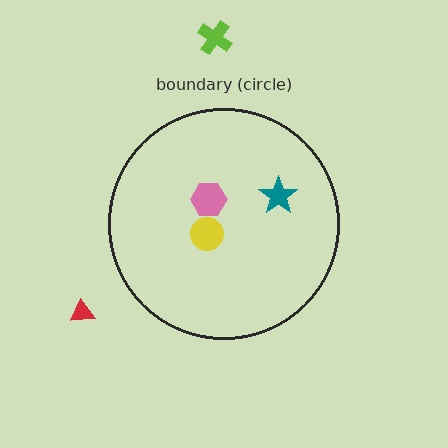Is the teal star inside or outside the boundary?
Inside.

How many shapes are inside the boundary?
3 inside, 2 outside.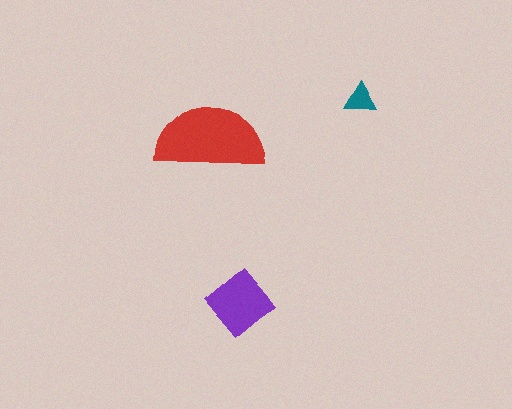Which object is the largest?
The red semicircle.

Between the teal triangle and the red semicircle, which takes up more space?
The red semicircle.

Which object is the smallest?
The teal triangle.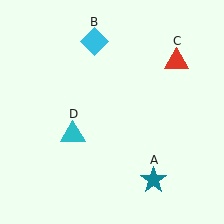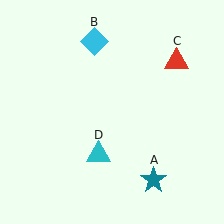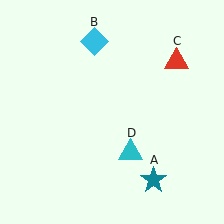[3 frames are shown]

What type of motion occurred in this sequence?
The cyan triangle (object D) rotated counterclockwise around the center of the scene.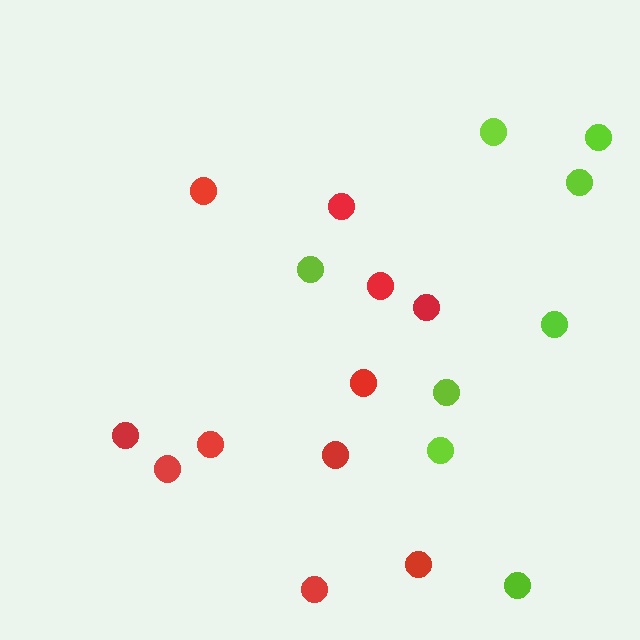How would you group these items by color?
There are 2 groups: one group of red circles (11) and one group of lime circles (8).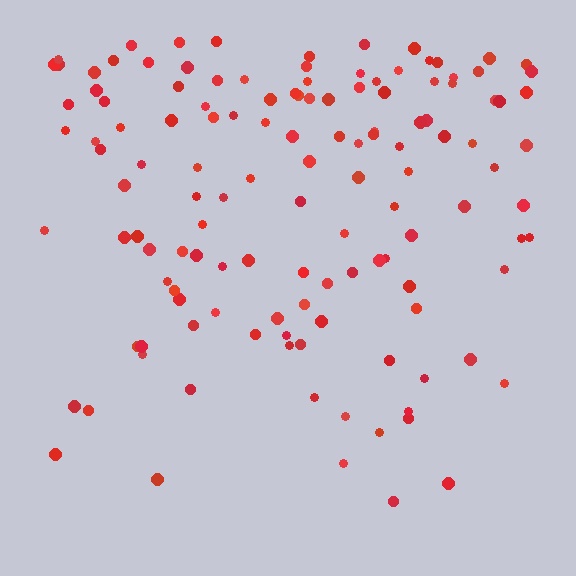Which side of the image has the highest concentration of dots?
The top.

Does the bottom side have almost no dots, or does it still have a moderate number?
Still a moderate number, just noticeably fewer than the top.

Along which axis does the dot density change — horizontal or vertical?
Vertical.